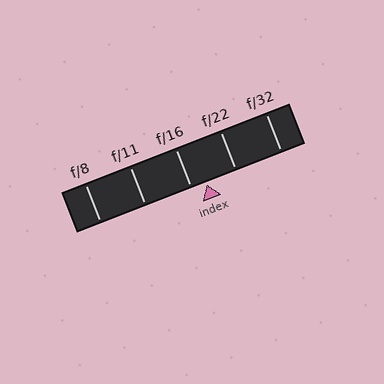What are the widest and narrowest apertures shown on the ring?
The widest aperture shown is f/8 and the narrowest is f/32.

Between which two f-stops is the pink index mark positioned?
The index mark is between f/16 and f/22.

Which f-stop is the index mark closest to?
The index mark is closest to f/16.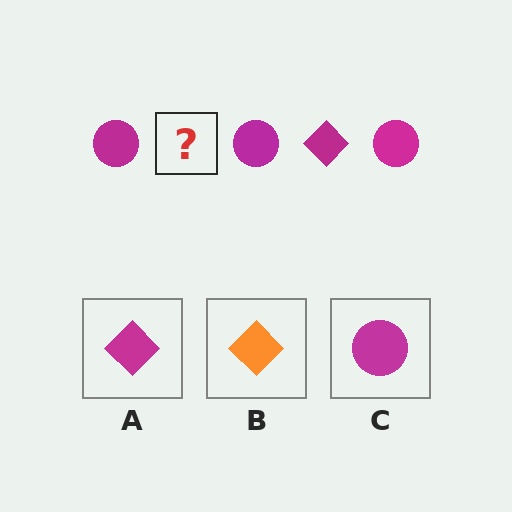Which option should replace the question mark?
Option A.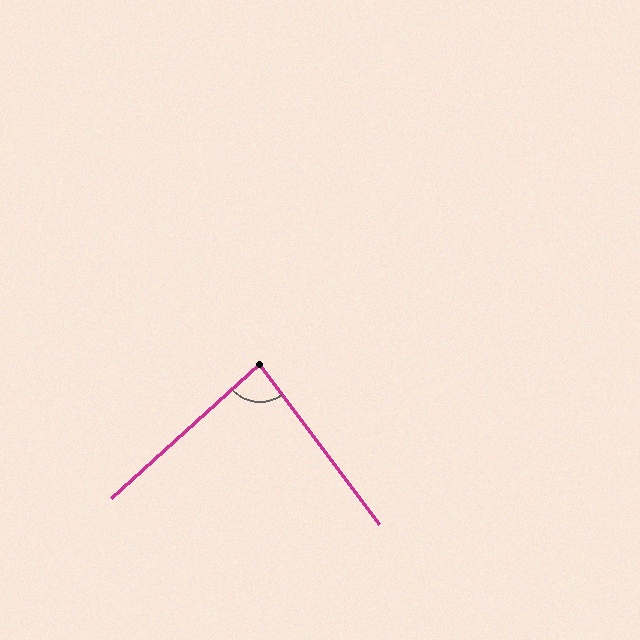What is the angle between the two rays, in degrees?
Approximately 85 degrees.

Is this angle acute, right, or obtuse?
It is acute.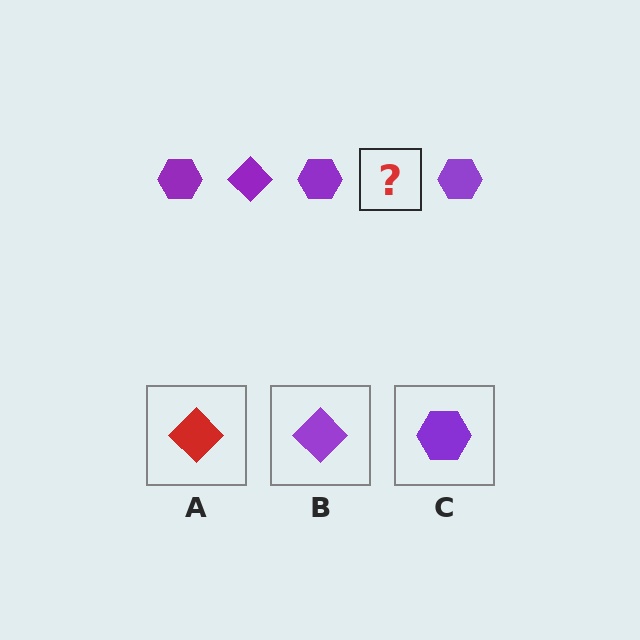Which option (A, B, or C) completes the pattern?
B.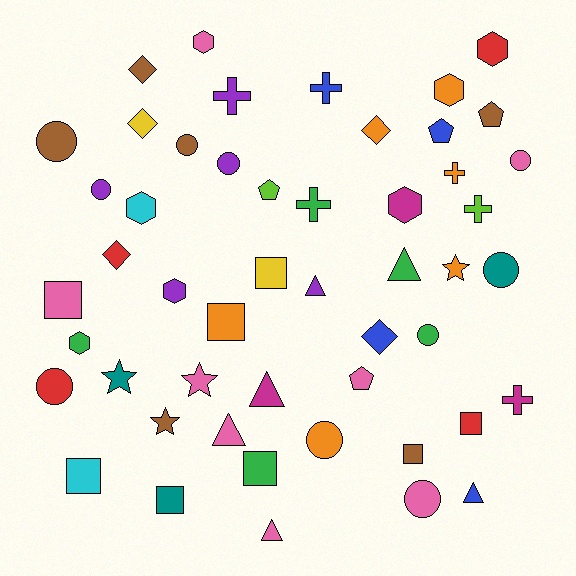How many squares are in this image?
There are 8 squares.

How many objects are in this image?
There are 50 objects.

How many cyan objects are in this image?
There are 2 cyan objects.